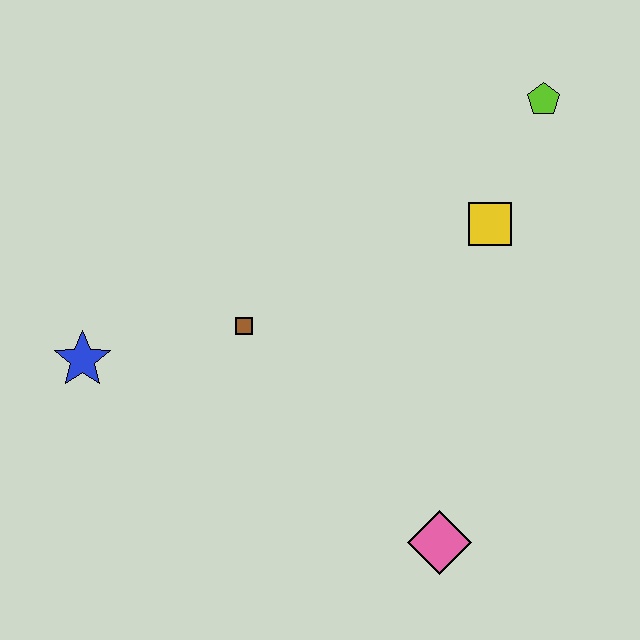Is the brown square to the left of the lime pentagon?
Yes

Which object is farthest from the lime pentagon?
The blue star is farthest from the lime pentagon.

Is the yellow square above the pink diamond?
Yes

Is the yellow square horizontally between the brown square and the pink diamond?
No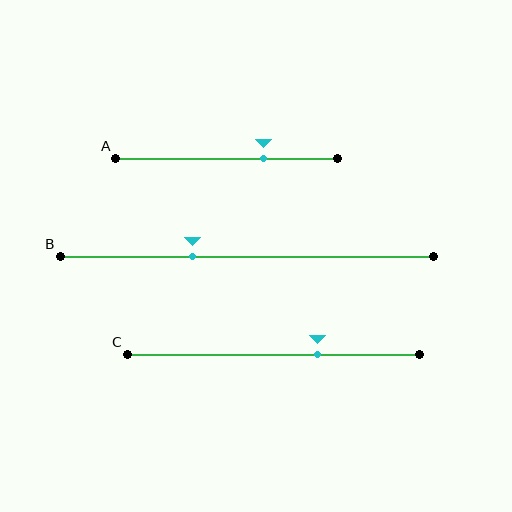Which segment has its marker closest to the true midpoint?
Segment B has its marker closest to the true midpoint.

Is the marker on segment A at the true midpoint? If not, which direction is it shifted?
No, the marker on segment A is shifted to the right by about 17% of the segment length.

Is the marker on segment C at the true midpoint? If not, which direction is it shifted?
No, the marker on segment C is shifted to the right by about 15% of the segment length.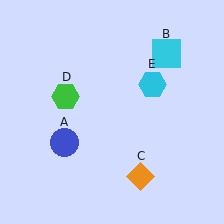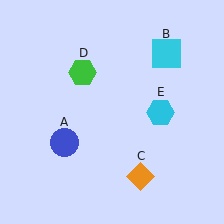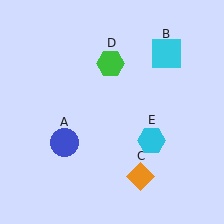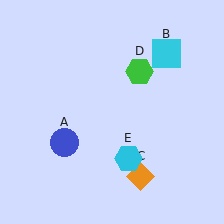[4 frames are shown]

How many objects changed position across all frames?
2 objects changed position: green hexagon (object D), cyan hexagon (object E).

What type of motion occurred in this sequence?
The green hexagon (object D), cyan hexagon (object E) rotated clockwise around the center of the scene.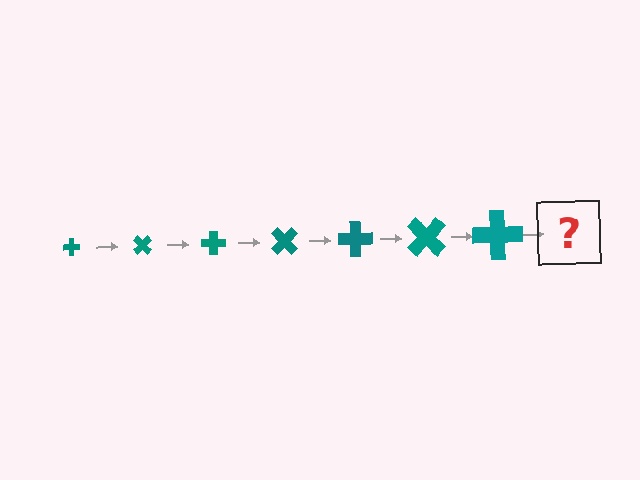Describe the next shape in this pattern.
It should be a cross, larger than the previous one and rotated 315 degrees from the start.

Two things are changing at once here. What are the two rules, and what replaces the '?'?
The two rules are that the cross grows larger each step and it rotates 45 degrees each step. The '?' should be a cross, larger than the previous one and rotated 315 degrees from the start.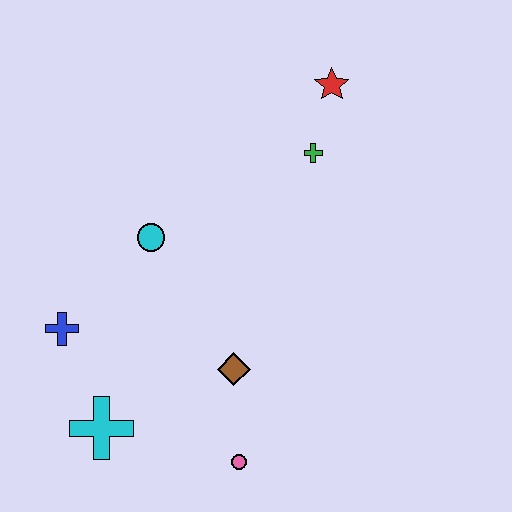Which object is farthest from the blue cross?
The red star is farthest from the blue cross.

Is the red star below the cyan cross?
No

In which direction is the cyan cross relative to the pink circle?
The cyan cross is to the left of the pink circle.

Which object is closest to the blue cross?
The cyan cross is closest to the blue cross.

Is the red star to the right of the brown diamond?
Yes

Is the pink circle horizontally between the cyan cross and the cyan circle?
No